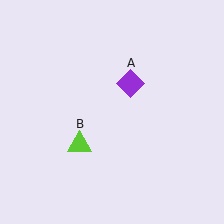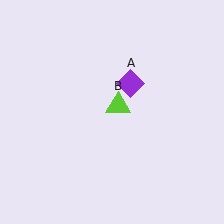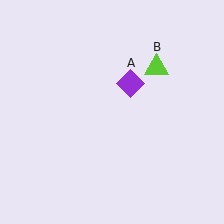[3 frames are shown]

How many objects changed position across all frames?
1 object changed position: lime triangle (object B).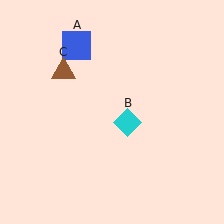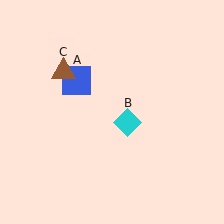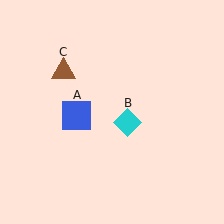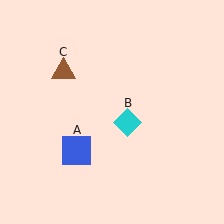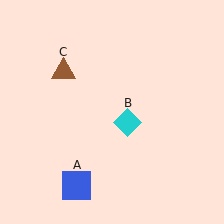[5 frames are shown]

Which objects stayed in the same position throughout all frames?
Cyan diamond (object B) and brown triangle (object C) remained stationary.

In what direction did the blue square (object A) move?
The blue square (object A) moved down.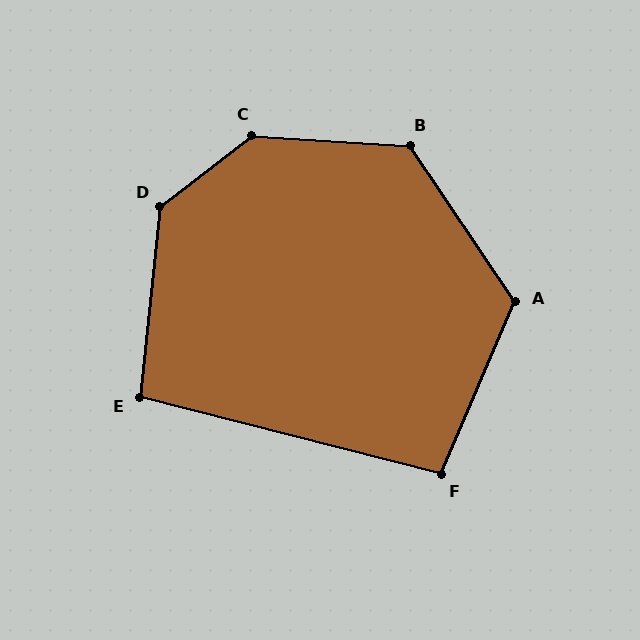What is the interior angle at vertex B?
Approximately 127 degrees (obtuse).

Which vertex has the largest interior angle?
C, at approximately 139 degrees.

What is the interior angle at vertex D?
Approximately 134 degrees (obtuse).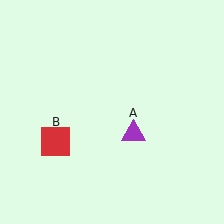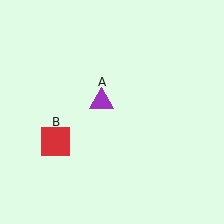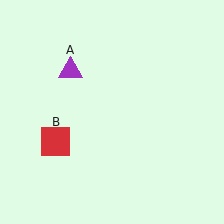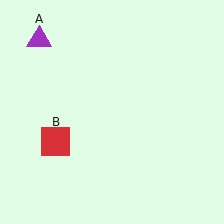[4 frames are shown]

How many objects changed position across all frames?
1 object changed position: purple triangle (object A).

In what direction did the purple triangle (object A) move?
The purple triangle (object A) moved up and to the left.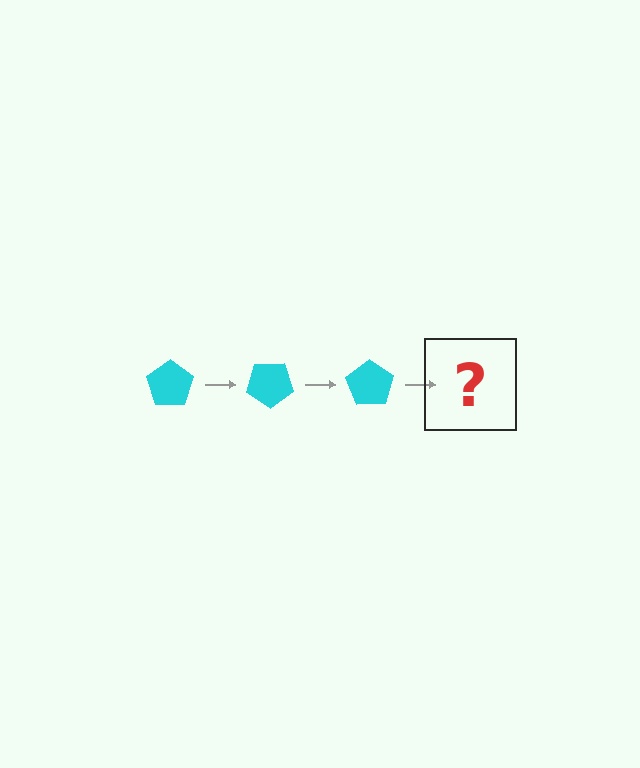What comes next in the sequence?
The next element should be a cyan pentagon rotated 105 degrees.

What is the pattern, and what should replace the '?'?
The pattern is that the pentagon rotates 35 degrees each step. The '?' should be a cyan pentagon rotated 105 degrees.